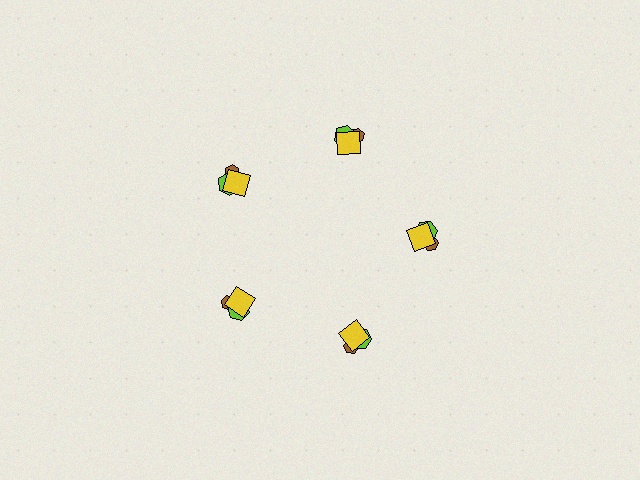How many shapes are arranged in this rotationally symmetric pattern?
There are 15 shapes, arranged in 5 groups of 3.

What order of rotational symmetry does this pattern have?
This pattern has 5-fold rotational symmetry.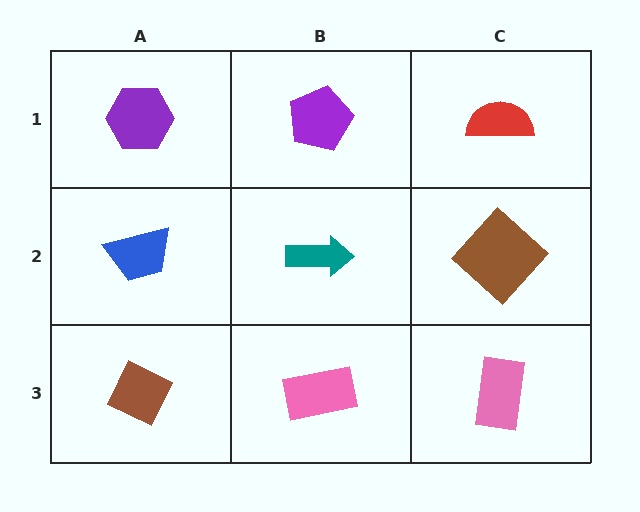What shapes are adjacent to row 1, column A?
A blue trapezoid (row 2, column A), a purple pentagon (row 1, column B).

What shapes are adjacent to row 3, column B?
A teal arrow (row 2, column B), a brown diamond (row 3, column A), a pink rectangle (row 3, column C).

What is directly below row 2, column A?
A brown diamond.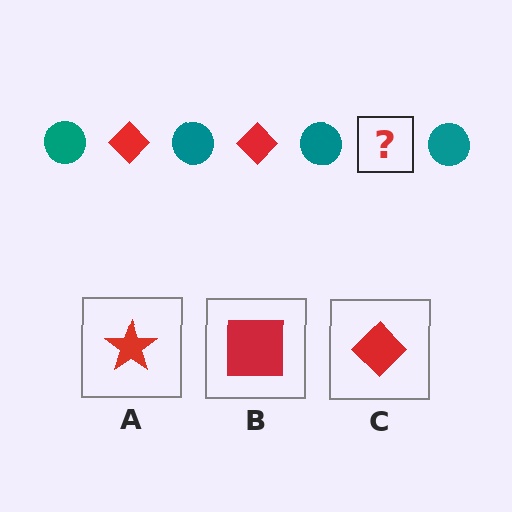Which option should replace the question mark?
Option C.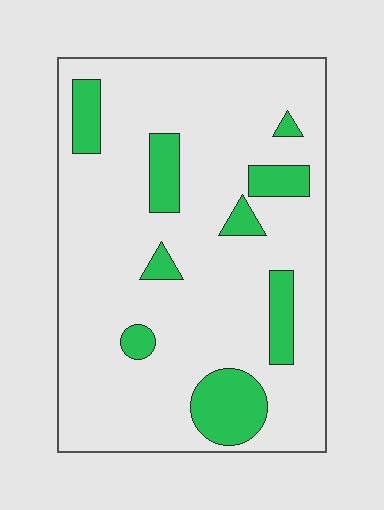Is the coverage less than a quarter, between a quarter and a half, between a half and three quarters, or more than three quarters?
Less than a quarter.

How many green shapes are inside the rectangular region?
9.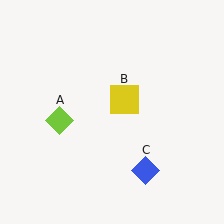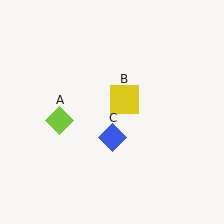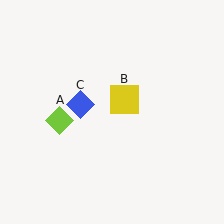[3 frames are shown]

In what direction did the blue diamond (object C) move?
The blue diamond (object C) moved up and to the left.